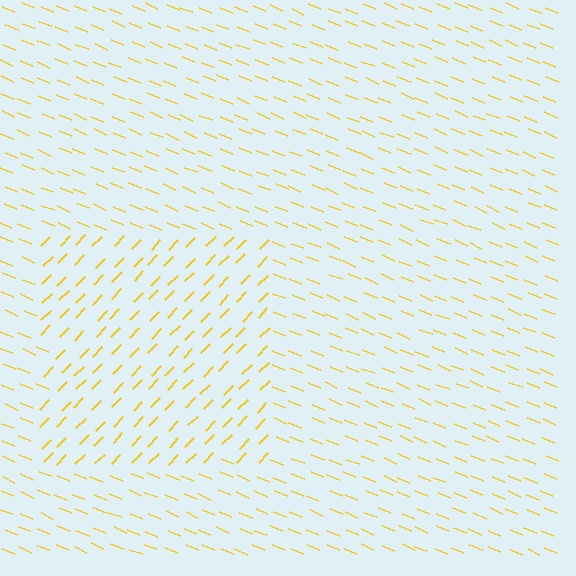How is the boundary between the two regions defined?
The boundary is defined purely by a change in line orientation (approximately 68 degrees difference). All lines are the same color and thickness.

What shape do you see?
I see a rectangle.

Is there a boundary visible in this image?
Yes, there is a texture boundary formed by a change in line orientation.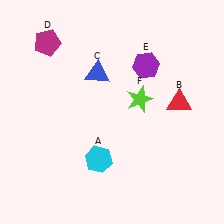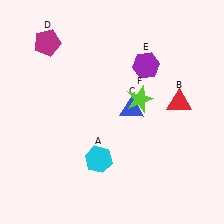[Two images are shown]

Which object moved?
The blue triangle (C) moved down.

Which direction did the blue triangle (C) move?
The blue triangle (C) moved down.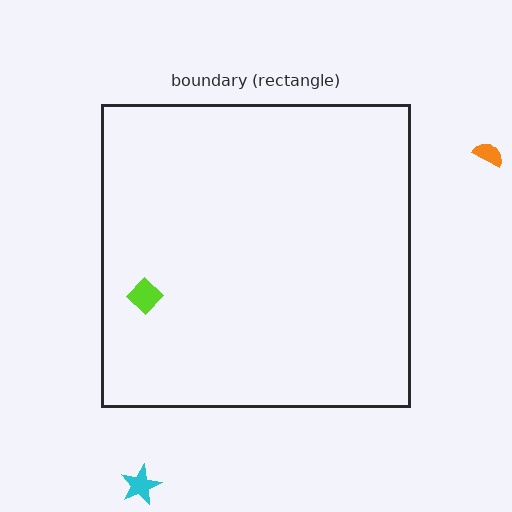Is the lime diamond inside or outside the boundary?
Inside.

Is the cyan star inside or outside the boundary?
Outside.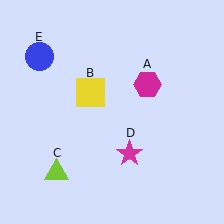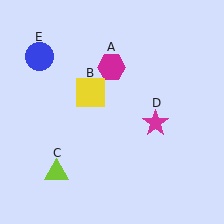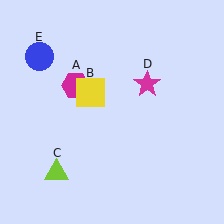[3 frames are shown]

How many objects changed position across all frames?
2 objects changed position: magenta hexagon (object A), magenta star (object D).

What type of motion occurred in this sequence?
The magenta hexagon (object A), magenta star (object D) rotated counterclockwise around the center of the scene.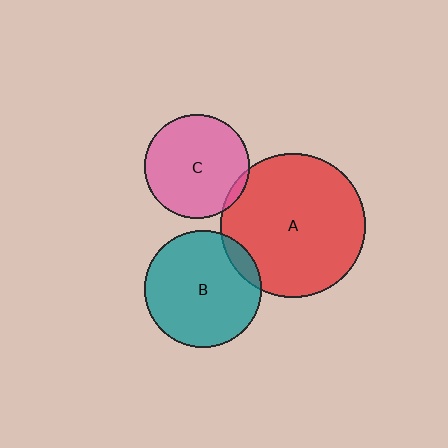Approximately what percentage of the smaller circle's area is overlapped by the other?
Approximately 5%.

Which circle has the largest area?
Circle A (red).